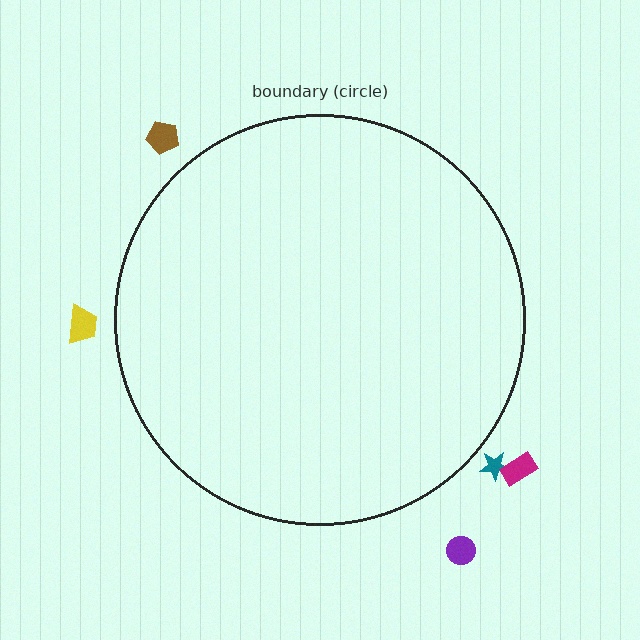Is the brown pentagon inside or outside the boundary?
Outside.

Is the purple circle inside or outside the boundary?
Outside.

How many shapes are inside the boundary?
0 inside, 5 outside.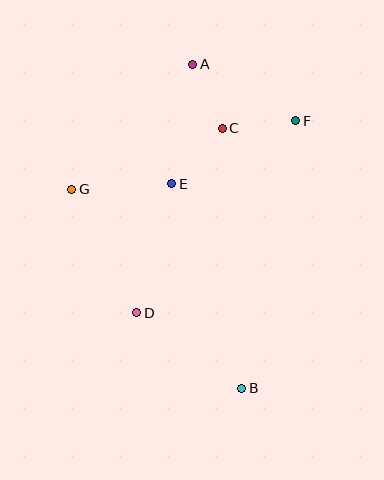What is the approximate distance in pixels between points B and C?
The distance between B and C is approximately 261 pixels.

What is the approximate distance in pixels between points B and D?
The distance between B and D is approximately 129 pixels.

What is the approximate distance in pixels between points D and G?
The distance between D and G is approximately 140 pixels.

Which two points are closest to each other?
Points A and C are closest to each other.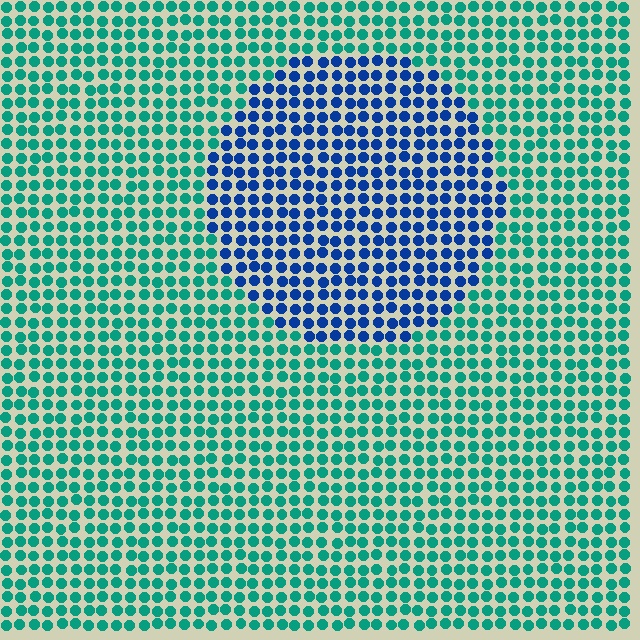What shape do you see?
I see a circle.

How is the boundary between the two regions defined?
The boundary is defined purely by a slight shift in hue (about 52 degrees). Spacing, size, and orientation are identical on both sides.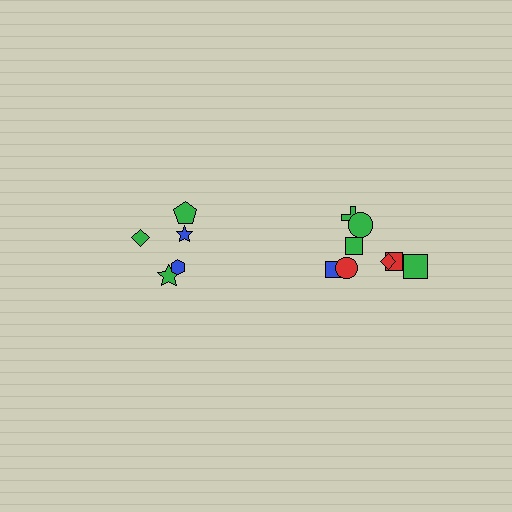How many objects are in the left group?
There are 5 objects.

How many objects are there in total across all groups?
There are 13 objects.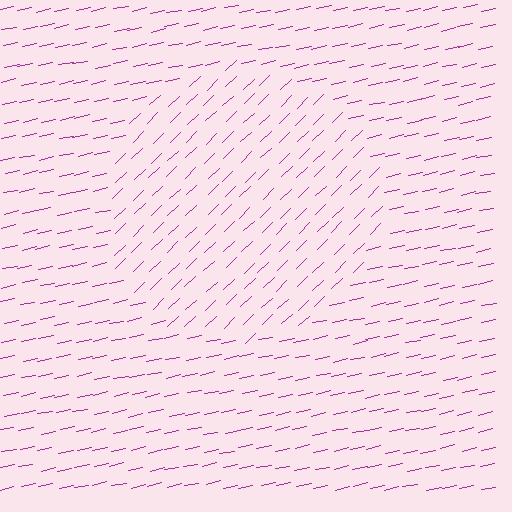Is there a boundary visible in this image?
Yes, there is a texture boundary formed by a change in line orientation.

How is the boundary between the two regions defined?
The boundary is defined purely by a change in line orientation (approximately 31 degrees difference). All lines are the same color and thickness.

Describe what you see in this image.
The image is filled with small magenta line segments. A circle region in the image has lines oriented differently from the surrounding lines, creating a visible texture boundary.